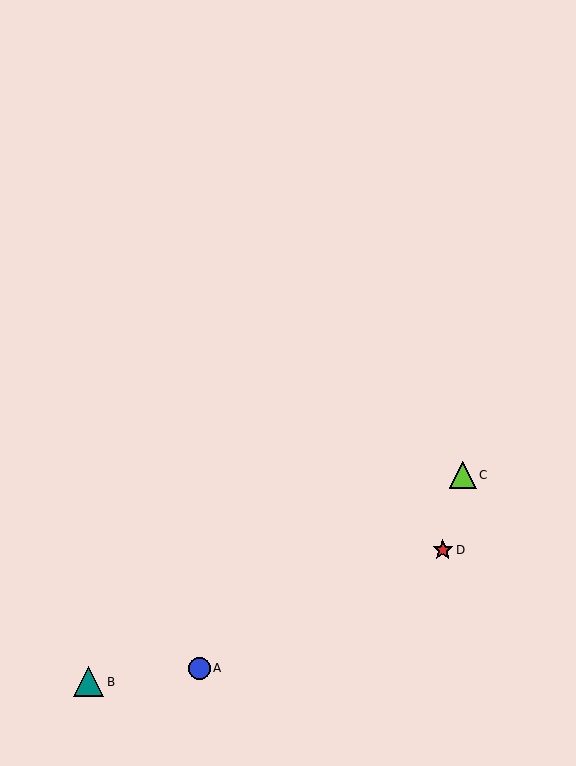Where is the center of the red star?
The center of the red star is at (443, 550).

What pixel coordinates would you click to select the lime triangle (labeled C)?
Click at (463, 475) to select the lime triangle C.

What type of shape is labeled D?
Shape D is a red star.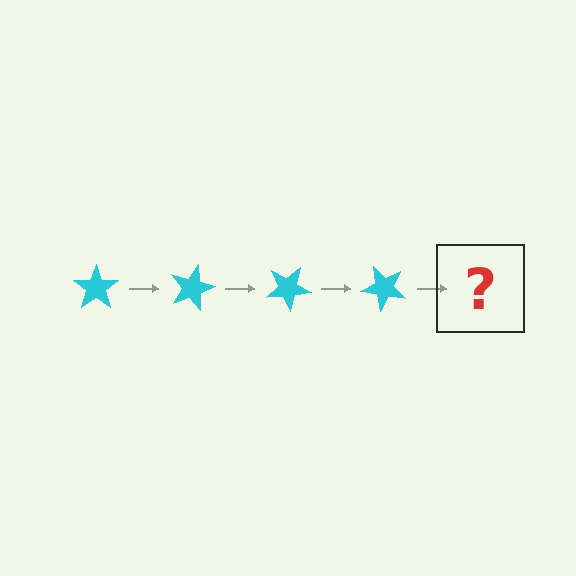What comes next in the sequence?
The next element should be a cyan star rotated 60 degrees.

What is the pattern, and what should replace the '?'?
The pattern is that the star rotates 15 degrees each step. The '?' should be a cyan star rotated 60 degrees.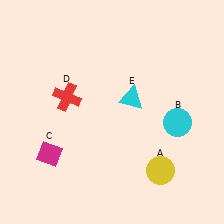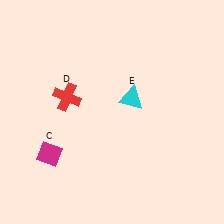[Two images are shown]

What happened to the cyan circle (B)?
The cyan circle (B) was removed in Image 2. It was in the bottom-right area of Image 1.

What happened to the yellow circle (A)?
The yellow circle (A) was removed in Image 2. It was in the bottom-right area of Image 1.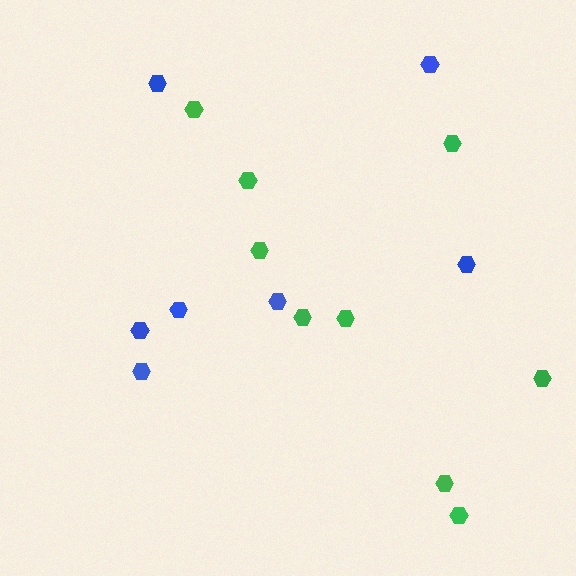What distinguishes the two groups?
There are 2 groups: one group of green hexagons (9) and one group of blue hexagons (7).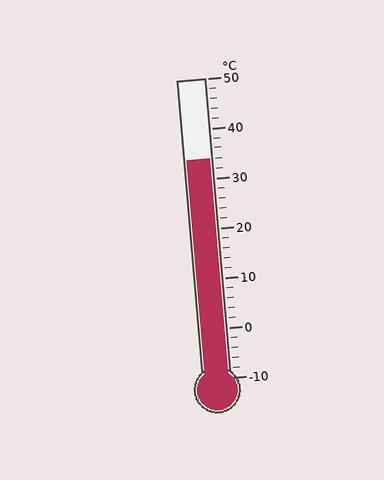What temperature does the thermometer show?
The thermometer shows approximately 34°C.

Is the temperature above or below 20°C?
The temperature is above 20°C.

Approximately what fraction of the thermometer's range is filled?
The thermometer is filled to approximately 75% of its range.